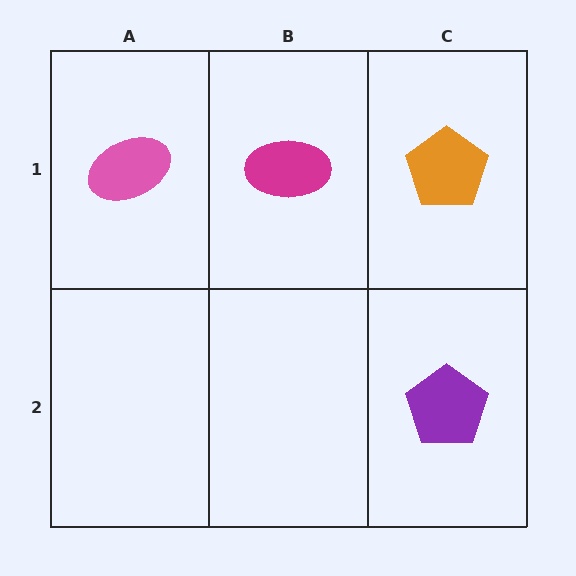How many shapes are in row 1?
3 shapes.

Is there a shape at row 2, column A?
No, that cell is empty.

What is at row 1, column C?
An orange pentagon.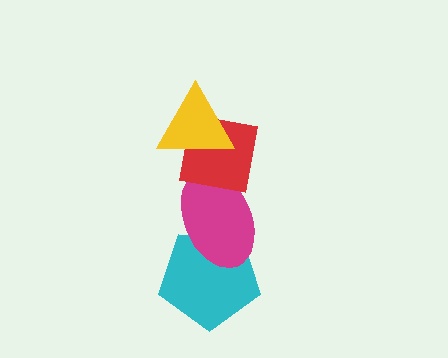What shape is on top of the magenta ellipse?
The red square is on top of the magenta ellipse.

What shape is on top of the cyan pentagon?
The magenta ellipse is on top of the cyan pentagon.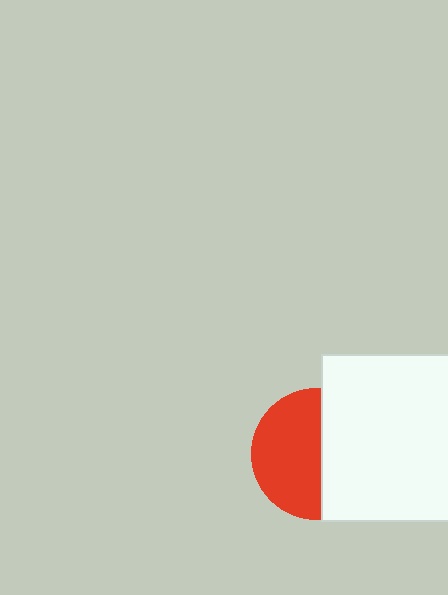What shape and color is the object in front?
The object in front is a white square.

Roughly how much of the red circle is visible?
About half of it is visible (roughly 54%).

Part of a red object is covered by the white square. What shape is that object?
It is a circle.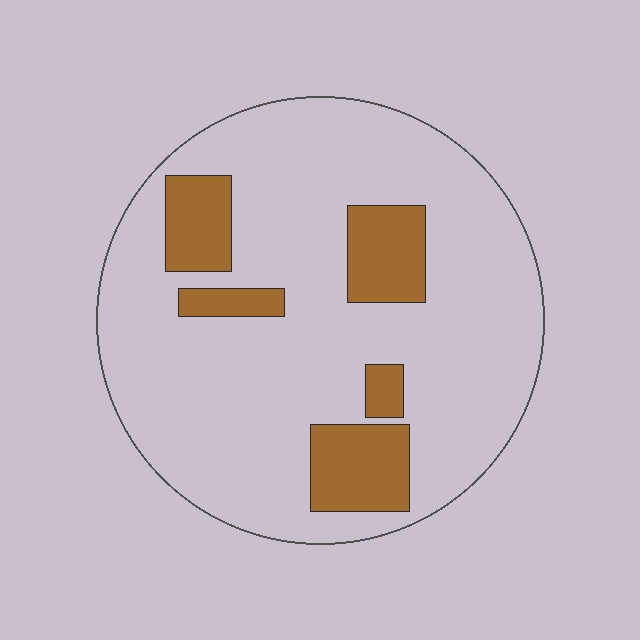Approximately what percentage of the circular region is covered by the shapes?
Approximately 20%.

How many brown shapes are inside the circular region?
5.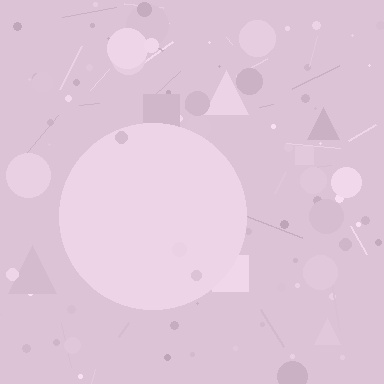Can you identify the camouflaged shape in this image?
The camouflaged shape is a circle.